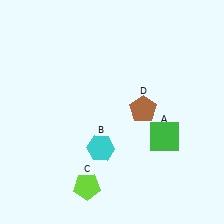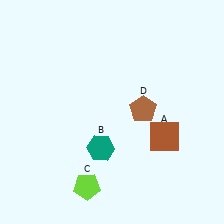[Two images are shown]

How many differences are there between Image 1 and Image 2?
There are 2 differences between the two images.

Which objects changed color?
A changed from green to brown. B changed from cyan to teal.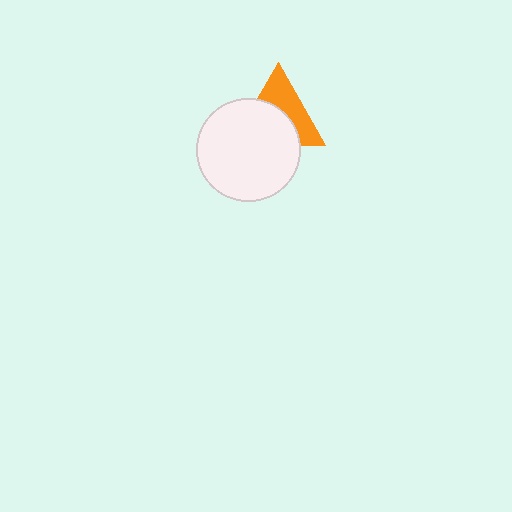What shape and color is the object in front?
The object in front is a white circle.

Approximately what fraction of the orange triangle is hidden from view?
Roughly 53% of the orange triangle is hidden behind the white circle.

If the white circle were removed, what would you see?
You would see the complete orange triangle.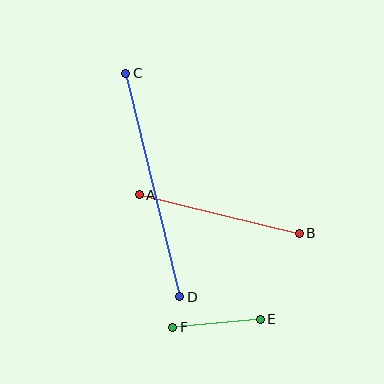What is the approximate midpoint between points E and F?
The midpoint is at approximately (216, 323) pixels.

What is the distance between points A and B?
The distance is approximately 165 pixels.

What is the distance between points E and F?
The distance is approximately 88 pixels.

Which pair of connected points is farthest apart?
Points C and D are farthest apart.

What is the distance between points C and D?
The distance is approximately 230 pixels.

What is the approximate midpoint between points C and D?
The midpoint is at approximately (153, 185) pixels.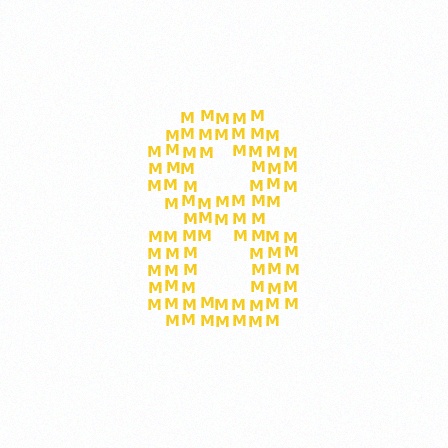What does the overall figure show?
The overall figure shows the digit 8.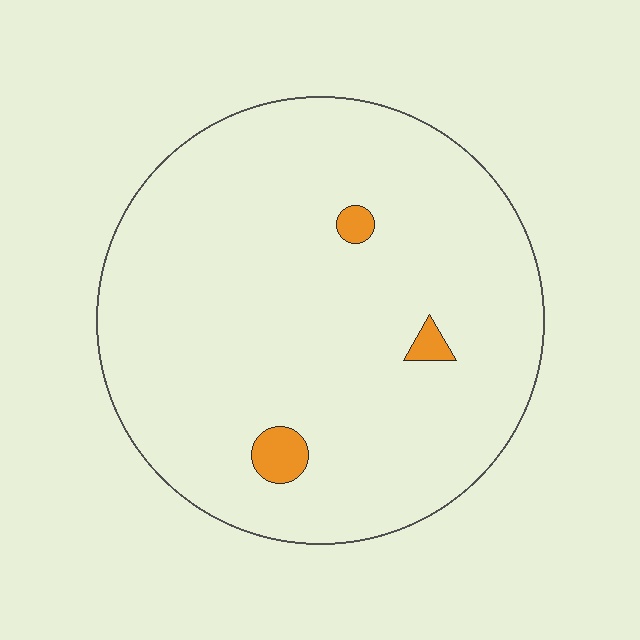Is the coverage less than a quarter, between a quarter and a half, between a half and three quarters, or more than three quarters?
Less than a quarter.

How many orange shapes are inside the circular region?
3.